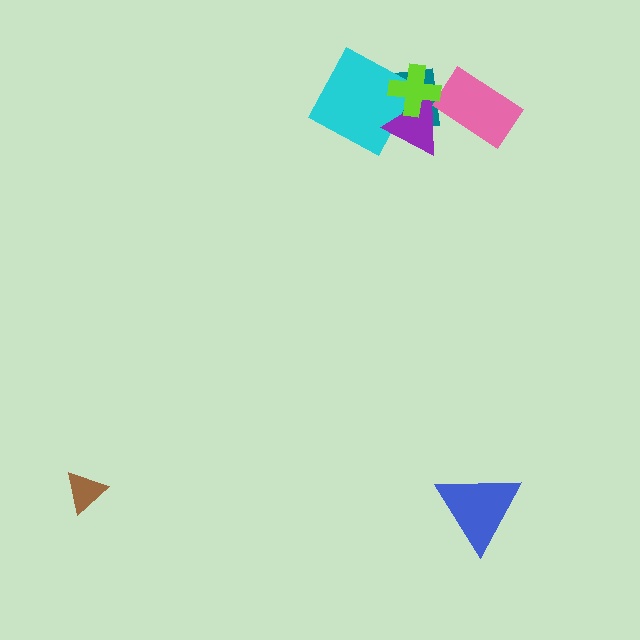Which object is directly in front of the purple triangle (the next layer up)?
The pink rectangle is directly in front of the purple triangle.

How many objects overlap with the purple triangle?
4 objects overlap with the purple triangle.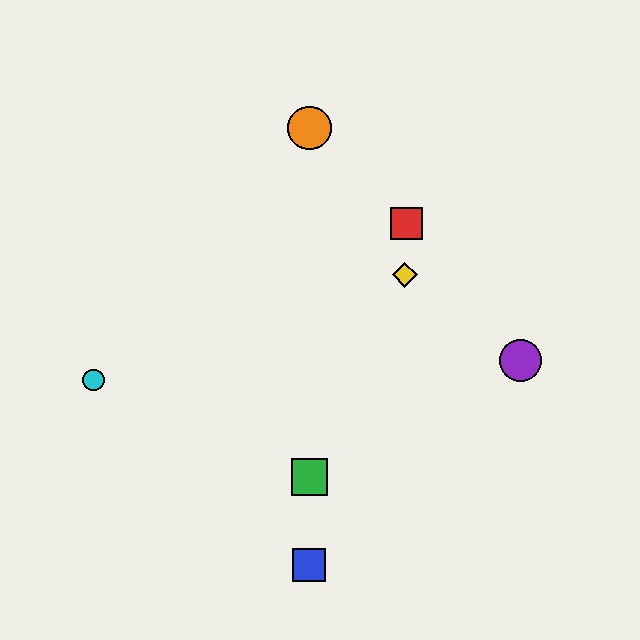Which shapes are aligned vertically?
The blue square, the green square, the orange circle are aligned vertically.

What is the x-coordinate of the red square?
The red square is at x≈406.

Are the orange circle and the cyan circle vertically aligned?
No, the orange circle is at x≈309 and the cyan circle is at x≈93.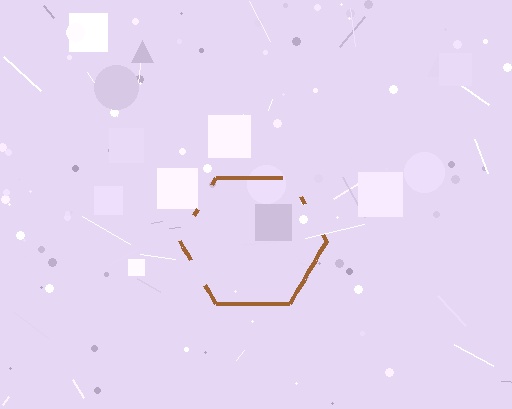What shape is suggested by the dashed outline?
The dashed outline suggests a hexagon.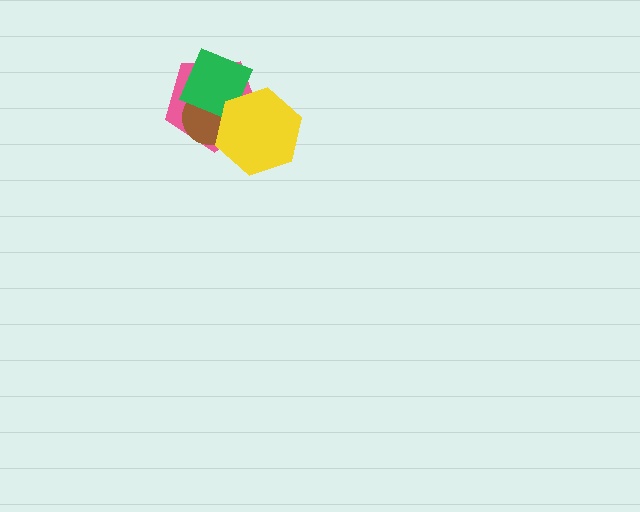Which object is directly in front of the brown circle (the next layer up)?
The green diamond is directly in front of the brown circle.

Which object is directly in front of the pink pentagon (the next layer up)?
The brown circle is directly in front of the pink pentagon.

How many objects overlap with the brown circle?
3 objects overlap with the brown circle.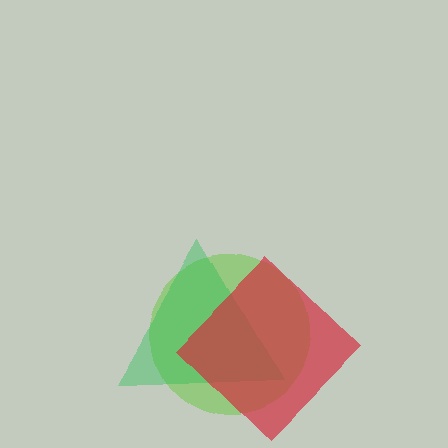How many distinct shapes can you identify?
There are 3 distinct shapes: a lime circle, a green triangle, a red diamond.